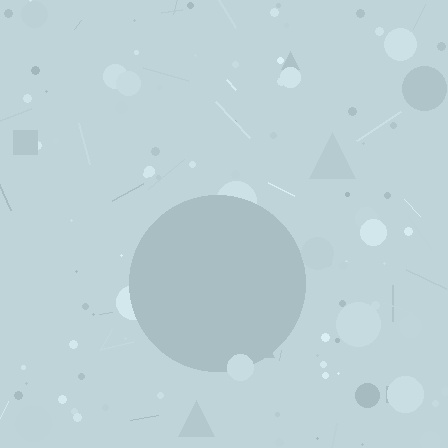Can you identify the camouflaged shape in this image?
The camouflaged shape is a circle.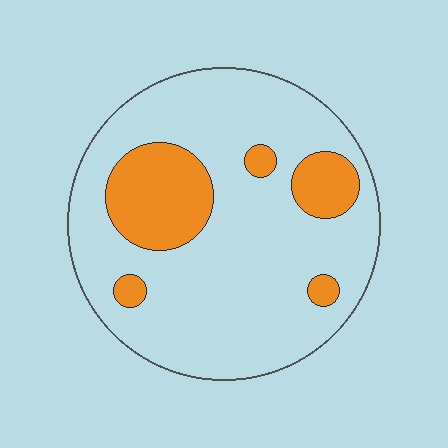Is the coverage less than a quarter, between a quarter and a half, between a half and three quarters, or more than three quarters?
Less than a quarter.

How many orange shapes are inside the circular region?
5.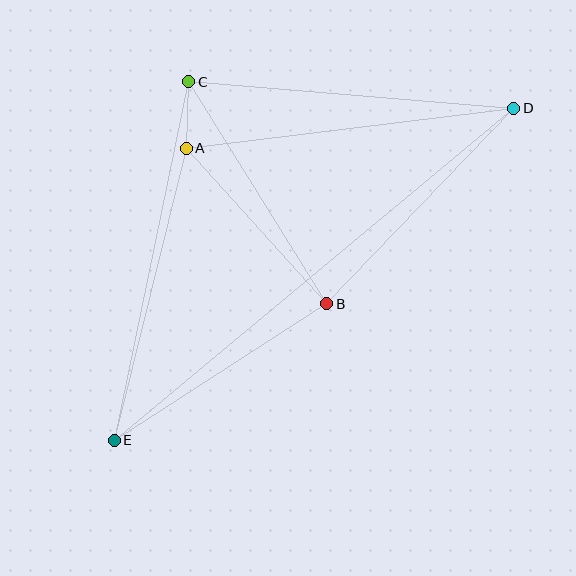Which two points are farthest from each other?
Points D and E are farthest from each other.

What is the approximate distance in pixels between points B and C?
The distance between B and C is approximately 262 pixels.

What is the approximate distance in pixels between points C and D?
The distance between C and D is approximately 326 pixels.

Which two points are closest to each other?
Points A and C are closest to each other.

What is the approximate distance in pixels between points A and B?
The distance between A and B is approximately 210 pixels.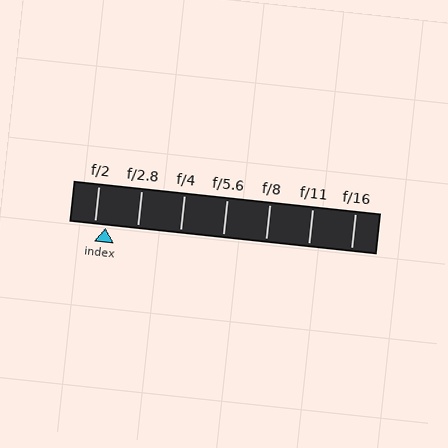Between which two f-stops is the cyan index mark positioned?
The index mark is between f/2 and f/2.8.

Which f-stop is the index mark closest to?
The index mark is closest to f/2.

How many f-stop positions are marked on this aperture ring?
There are 7 f-stop positions marked.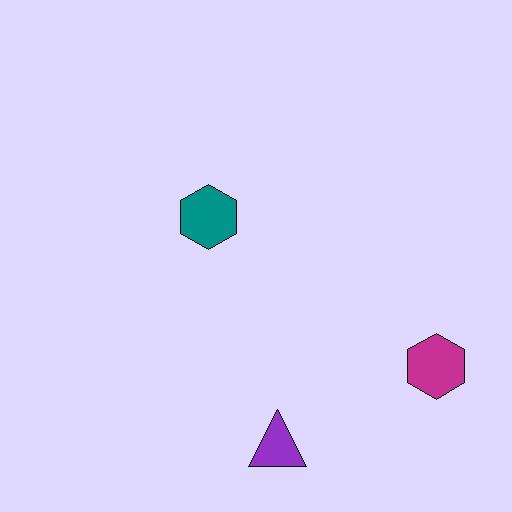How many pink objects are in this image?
There are no pink objects.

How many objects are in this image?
There are 3 objects.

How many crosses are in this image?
There are no crosses.